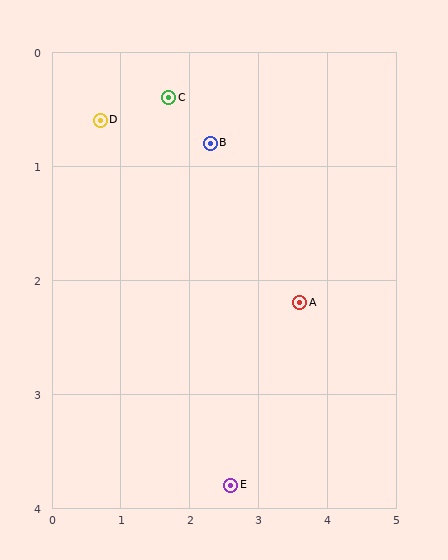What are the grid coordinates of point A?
Point A is at approximately (3.6, 2.2).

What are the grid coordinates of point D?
Point D is at approximately (0.7, 0.6).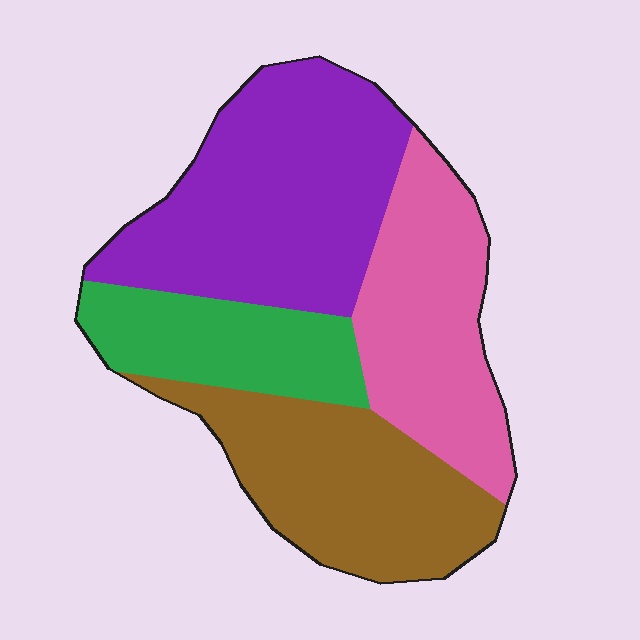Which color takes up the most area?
Purple, at roughly 35%.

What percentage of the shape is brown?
Brown covers around 25% of the shape.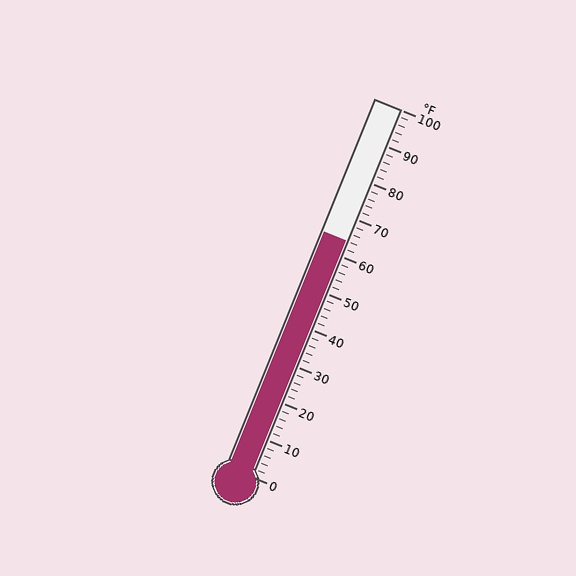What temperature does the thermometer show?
The thermometer shows approximately 64°F.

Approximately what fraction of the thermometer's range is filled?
The thermometer is filled to approximately 65% of its range.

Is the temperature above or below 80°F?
The temperature is below 80°F.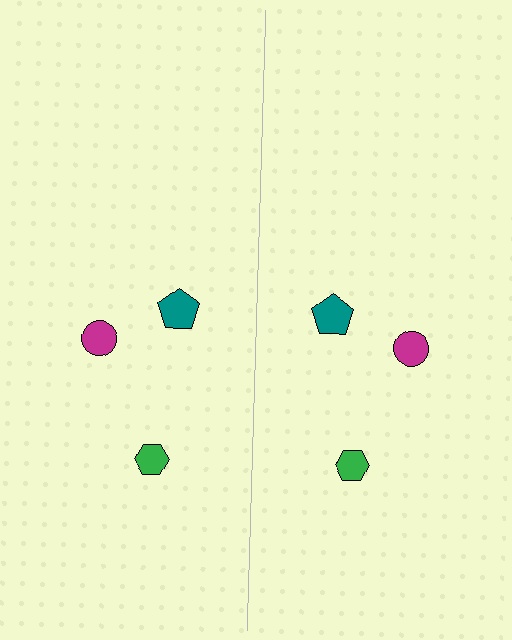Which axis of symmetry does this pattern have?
The pattern has a vertical axis of symmetry running through the center of the image.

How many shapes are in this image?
There are 6 shapes in this image.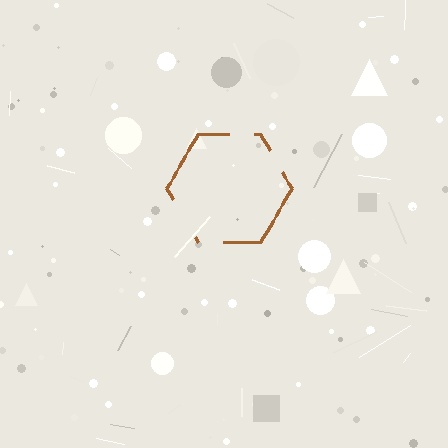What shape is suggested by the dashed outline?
The dashed outline suggests a hexagon.